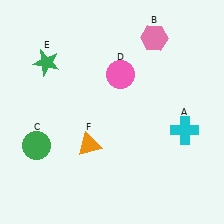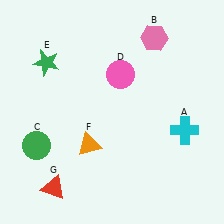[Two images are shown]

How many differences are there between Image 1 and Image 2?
There is 1 difference between the two images.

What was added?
A red triangle (G) was added in Image 2.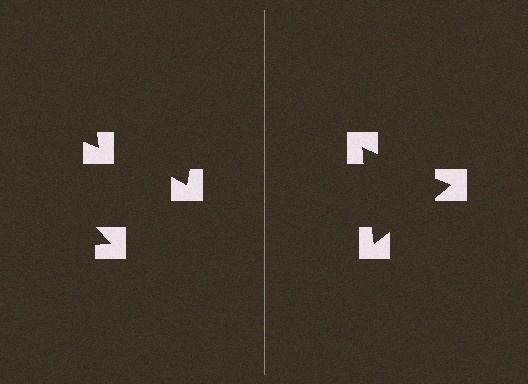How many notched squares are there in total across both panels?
6 — 3 on each side.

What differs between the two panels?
The notched squares are positioned identically on both sides; only the wedge orientations differ. On the right they align to a triangle; on the left they are misaligned.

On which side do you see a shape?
An illusory triangle appears on the right side. On the left side the wedge cuts are rotated, so no coherent shape forms.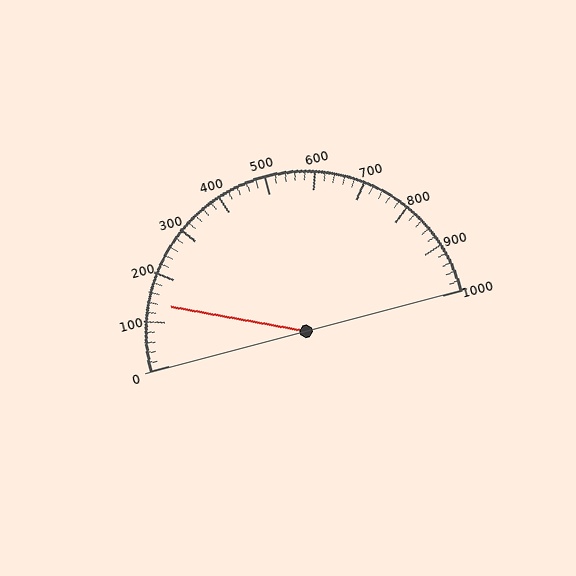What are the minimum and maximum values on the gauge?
The gauge ranges from 0 to 1000.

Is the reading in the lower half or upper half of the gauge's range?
The reading is in the lower half of the range (0 to 1000).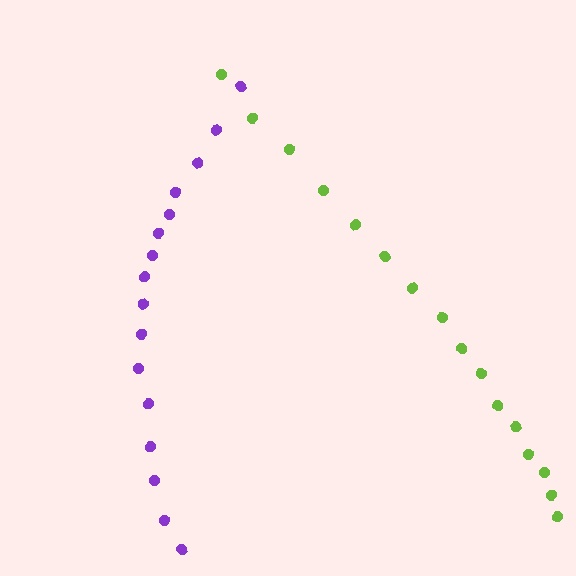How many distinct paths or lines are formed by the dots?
There are 2 distinct paths.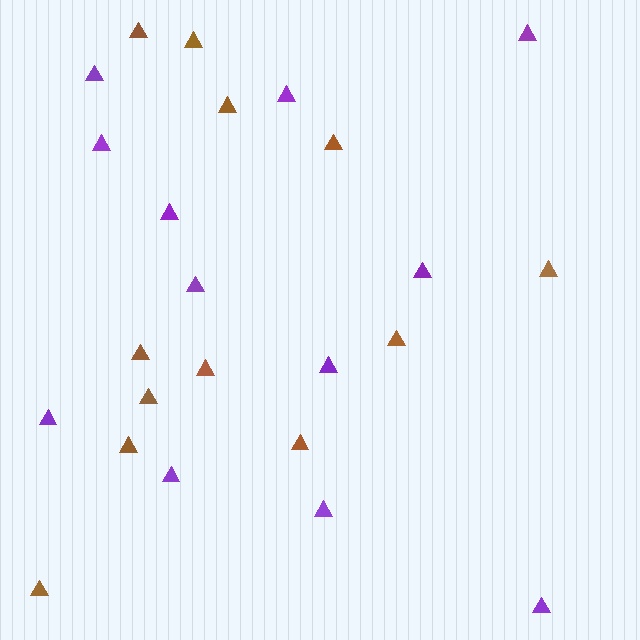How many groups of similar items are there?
There are 2 groups: one group of purple triangles (12) and one group of brown triangles (12).